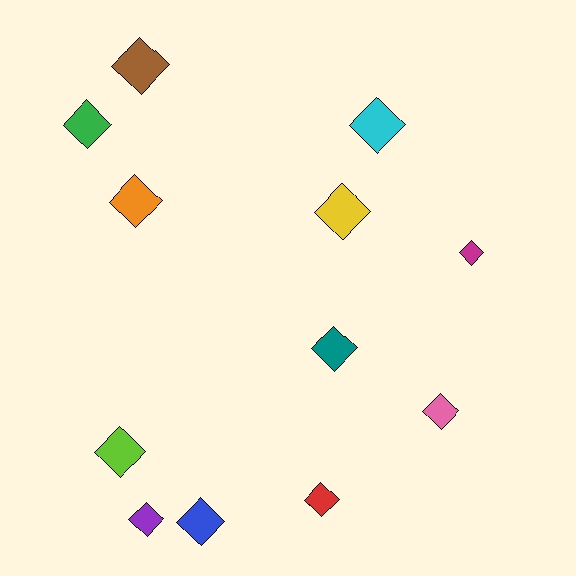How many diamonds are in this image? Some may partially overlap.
There are 12 diamonds.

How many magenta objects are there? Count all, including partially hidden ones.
There is 1 magenta object.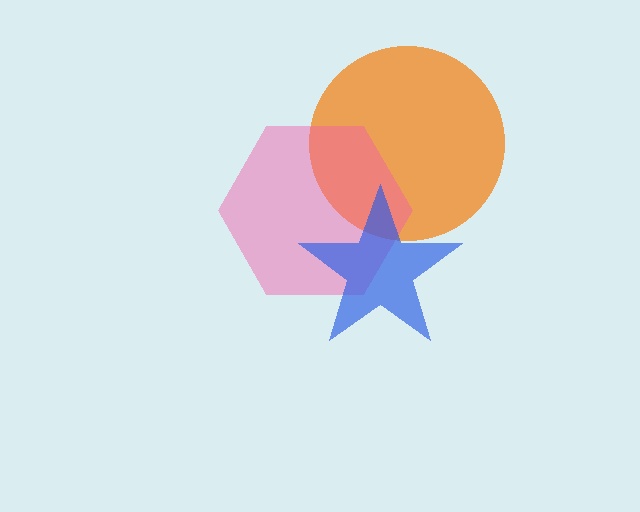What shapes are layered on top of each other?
The layered shapes are: an orange circle, a pink hexagon, a blue star.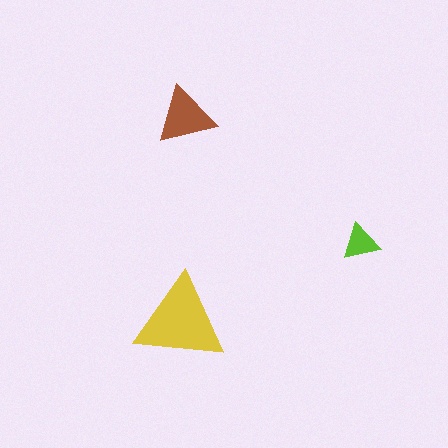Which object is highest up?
The brown triangle is topmost.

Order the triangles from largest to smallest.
the yellow one, the brown one, the lime one.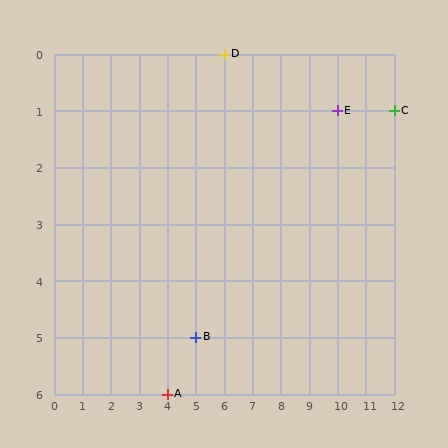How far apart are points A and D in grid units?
Points A and D are 2 columns and 6 rows apart (about 6.3 grid units diagonally).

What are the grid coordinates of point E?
Point E is at grid coordinates (10, 1).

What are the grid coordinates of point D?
Point D is at grid coordinates (6, 0).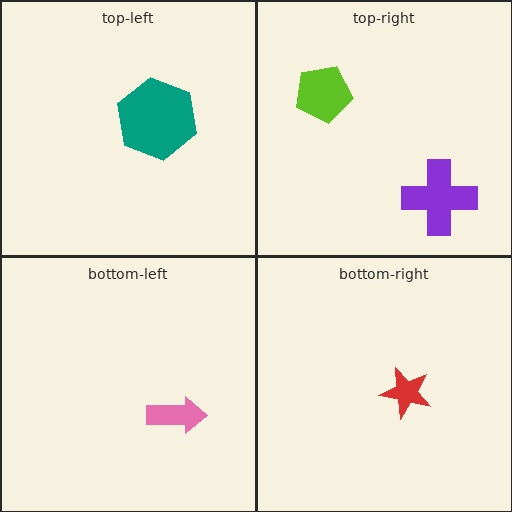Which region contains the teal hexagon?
The top-left region.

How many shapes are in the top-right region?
2.